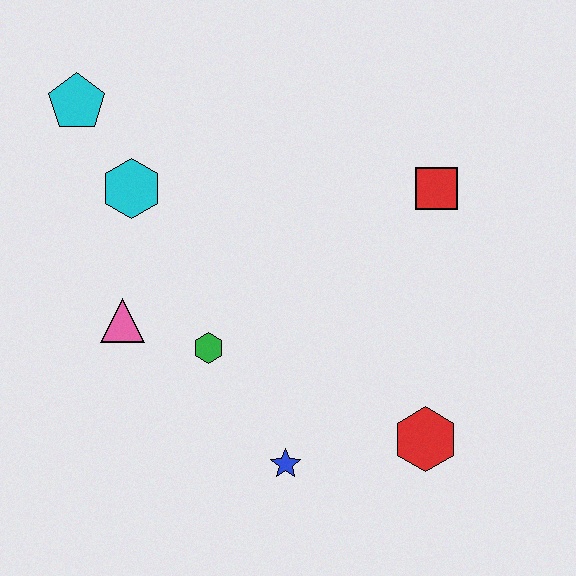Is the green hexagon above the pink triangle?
No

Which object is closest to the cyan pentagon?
The cyan hexagon is closest to the cyan pentagon.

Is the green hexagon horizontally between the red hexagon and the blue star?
No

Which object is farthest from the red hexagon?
The cyan pentagon is farthest from the red hexagon.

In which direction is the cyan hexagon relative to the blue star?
The cyan hexagon is above the blue star.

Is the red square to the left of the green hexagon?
No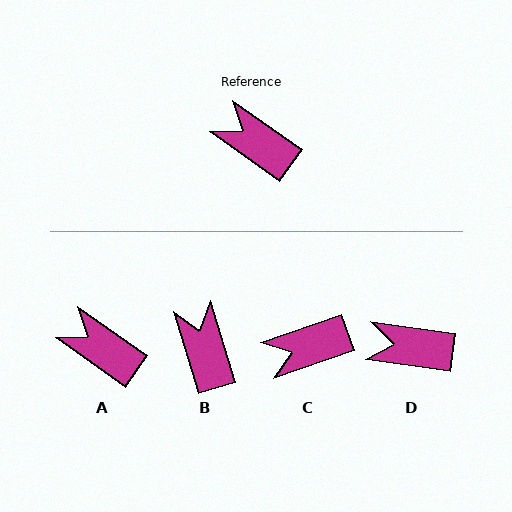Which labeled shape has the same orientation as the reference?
A.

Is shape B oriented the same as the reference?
No, it is off by about 38 degrees.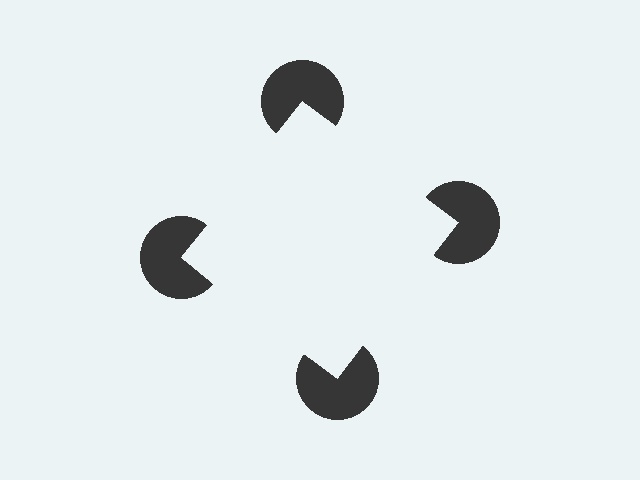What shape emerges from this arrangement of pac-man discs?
An illusory square — its edges are inferred from the aligned wedge cuts in the pac-man discs, not physically drawn.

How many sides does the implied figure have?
4 sides.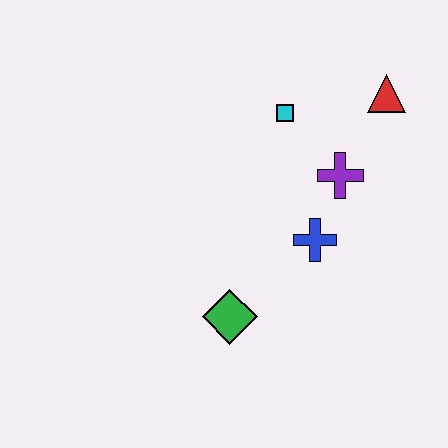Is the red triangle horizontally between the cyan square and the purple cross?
No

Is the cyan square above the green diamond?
Yes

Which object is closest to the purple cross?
The blue cross is closest to the purple cross.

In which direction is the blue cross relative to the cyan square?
The blue cross is below the cyan square.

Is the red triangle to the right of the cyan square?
Yes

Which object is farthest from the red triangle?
The green diamond is farthest from the red triangle.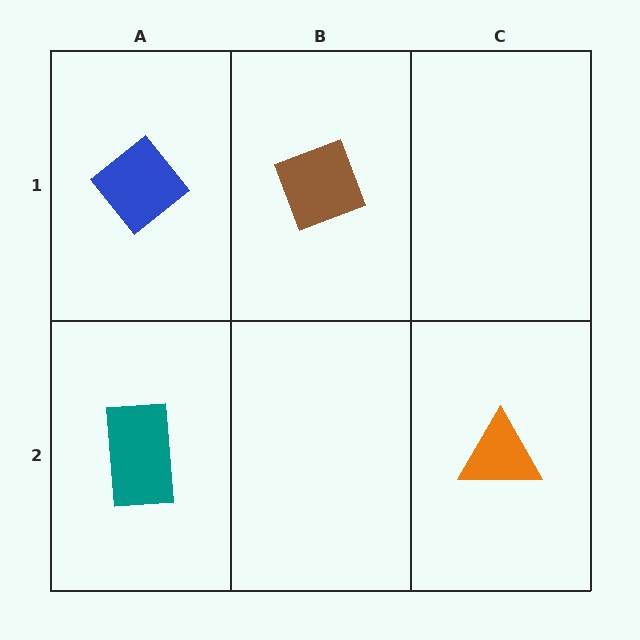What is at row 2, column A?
A teal rectangle.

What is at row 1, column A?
A blue diamond.